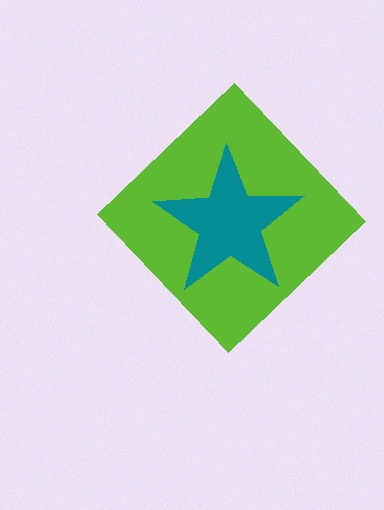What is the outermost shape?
The lime diamond.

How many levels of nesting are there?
2.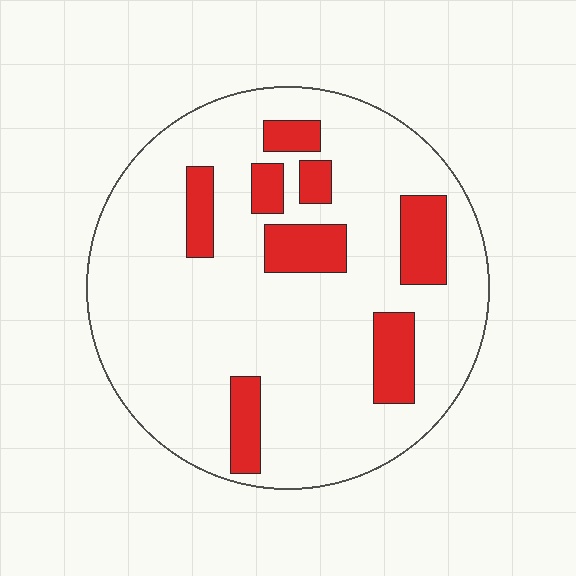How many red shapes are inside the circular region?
8.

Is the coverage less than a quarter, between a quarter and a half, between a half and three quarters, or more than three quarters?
Less than a quarter.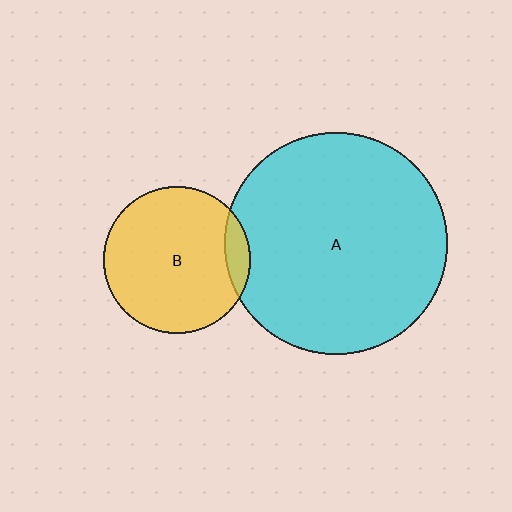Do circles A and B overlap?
Yes.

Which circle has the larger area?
Circle A (cyan).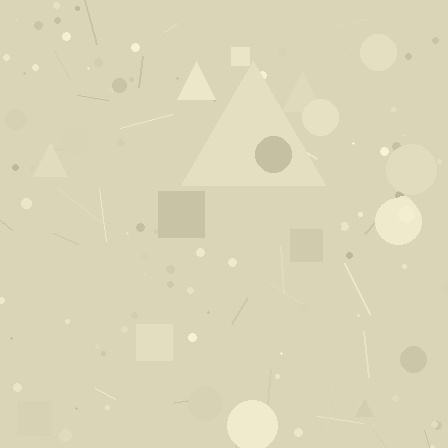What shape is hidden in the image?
A triangle is hidden in the image.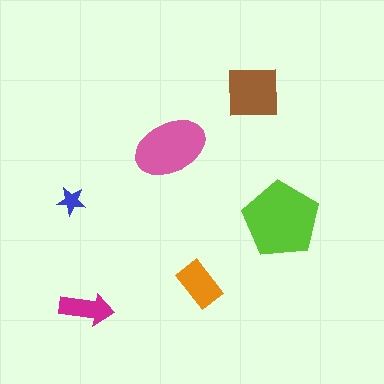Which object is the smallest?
The blue star.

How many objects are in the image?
There are 6 objects in the image.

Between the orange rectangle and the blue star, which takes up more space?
The orange rectangle.